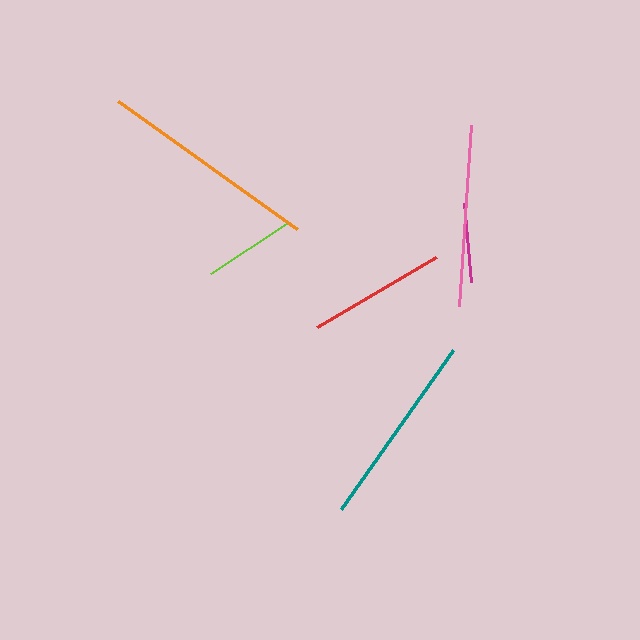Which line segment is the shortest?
The magenta line is the shortest at approximately 79 pixels.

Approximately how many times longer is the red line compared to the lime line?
The red line is approximately 1.5 times the length of the lime line.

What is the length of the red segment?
The red segment is approximately 138 pixels long.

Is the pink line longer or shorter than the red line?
The pink line is longer than the red line.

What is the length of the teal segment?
The teal segment is approximately 195 pixels long.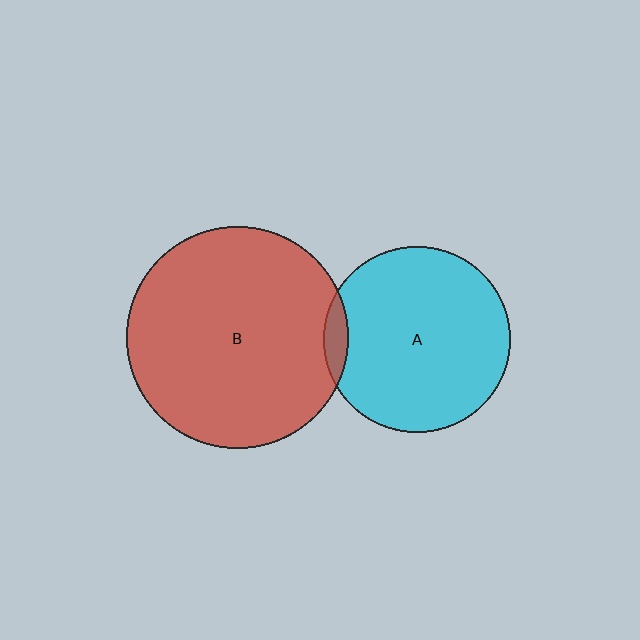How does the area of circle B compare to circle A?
Approximately 1.4 times.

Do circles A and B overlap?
Yes.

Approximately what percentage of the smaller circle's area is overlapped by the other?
Approximately 5%.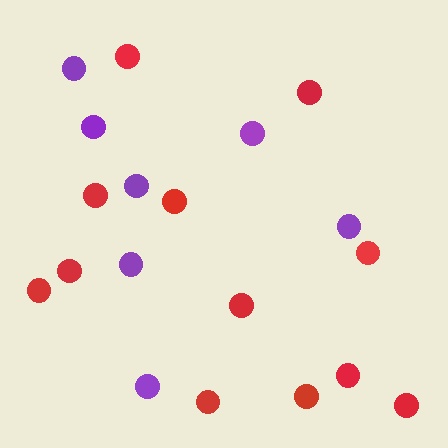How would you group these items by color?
There are 2 groups: one group of red circles (12) and one group of purple circles (7).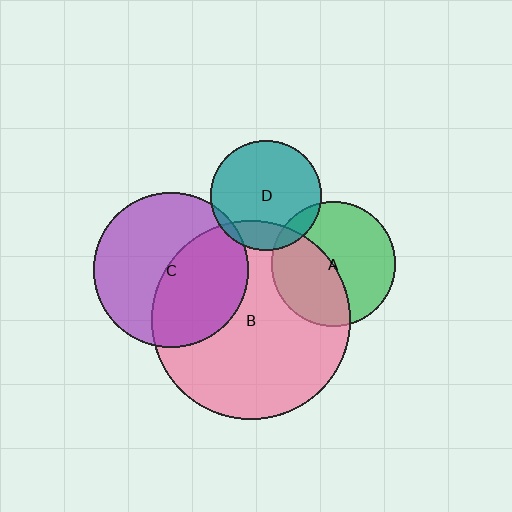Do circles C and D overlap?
Yes.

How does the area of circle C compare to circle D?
Approximately 2.0 times.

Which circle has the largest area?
Circle B (pink).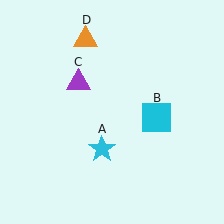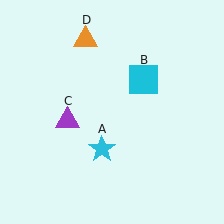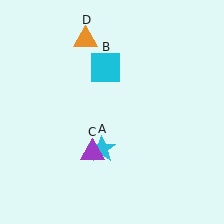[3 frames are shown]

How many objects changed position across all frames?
2 objects changed position: cyan square (object B), purple triangle (object C).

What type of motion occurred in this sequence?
The cyan square (object B), purple triangle (object C) rotated counterclockwise around the center of the scene.